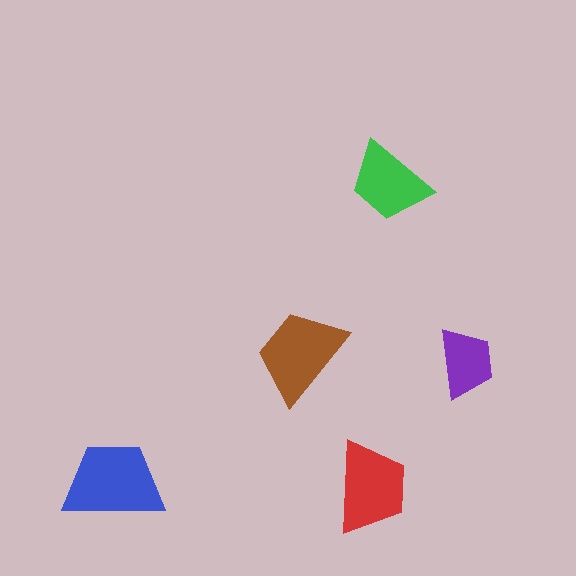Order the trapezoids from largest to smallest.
the blue one, the brown one, the red one, the green one, the purple one.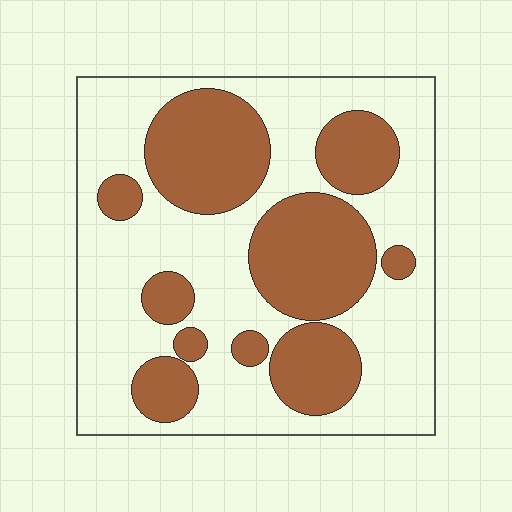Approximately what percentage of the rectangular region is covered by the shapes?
Approximately 40%.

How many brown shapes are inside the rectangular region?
10.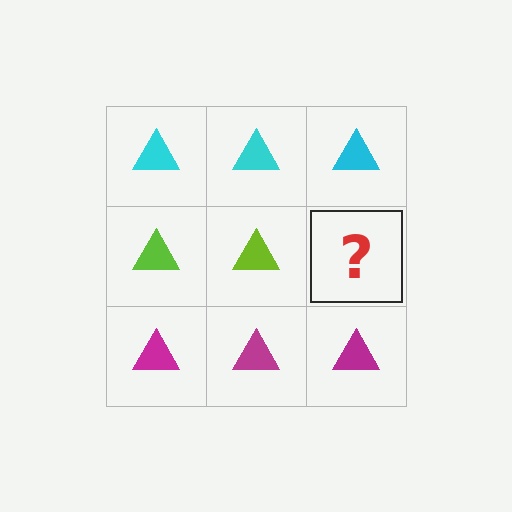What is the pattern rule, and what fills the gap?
The rule is that each row has a consistent color. The gap should be filled with a lime triangle.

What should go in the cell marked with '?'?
The missing cell should contain a lime triangle.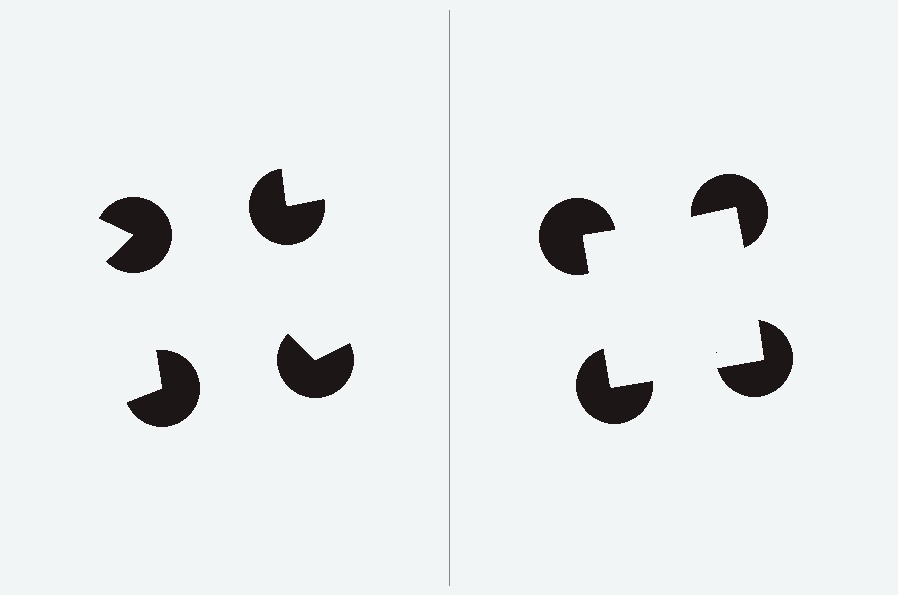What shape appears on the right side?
An illusory square.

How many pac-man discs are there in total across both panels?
8 — 4 on each side.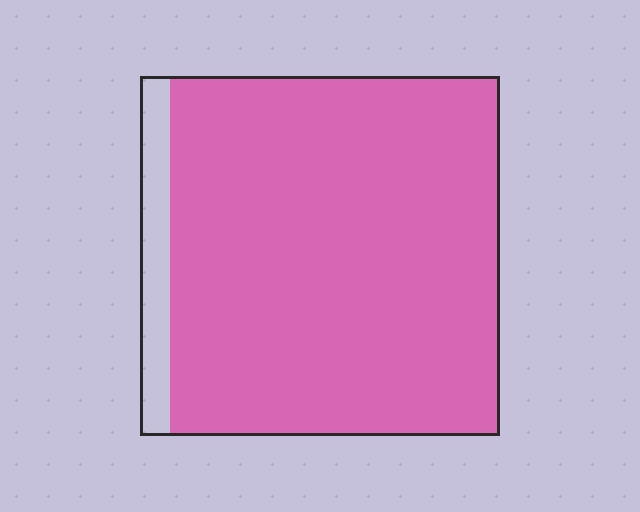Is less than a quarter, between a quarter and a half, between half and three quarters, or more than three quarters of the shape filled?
More than three quarters.